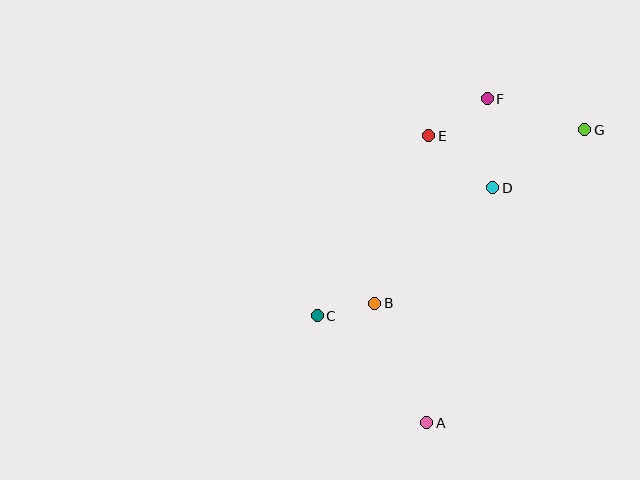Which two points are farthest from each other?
Points A and G are farthest from each other.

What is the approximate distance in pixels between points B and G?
The distance between B and G is approximately 272 pixels.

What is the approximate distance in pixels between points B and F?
The distance between B and F is approximately 233 pixels.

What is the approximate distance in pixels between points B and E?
The distance between B and E is approximately 176 pixels.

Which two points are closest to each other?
Points B and C are closest to each other.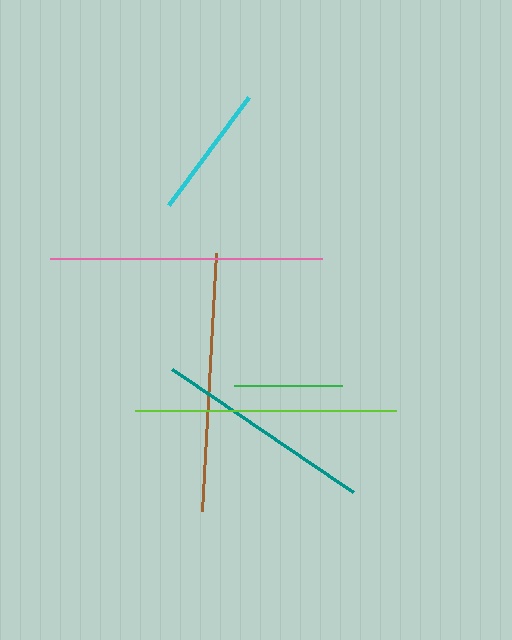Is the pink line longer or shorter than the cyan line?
The pink line is longer than the cyan line.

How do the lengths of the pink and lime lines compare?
The pink and lime lines are approximately the same length.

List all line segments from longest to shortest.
From longest to shortest: pink, lime, brown, teal, cyan, green.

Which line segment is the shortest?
The green line is the shortest at approximately 108 pixels.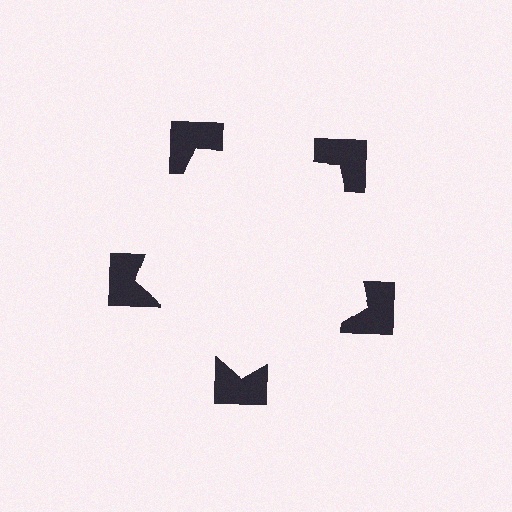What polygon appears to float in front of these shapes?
An illusory pentagon — its edges are inferred from the aligned wedge cuts in the notched squares, not physically drawn.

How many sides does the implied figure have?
5 sides.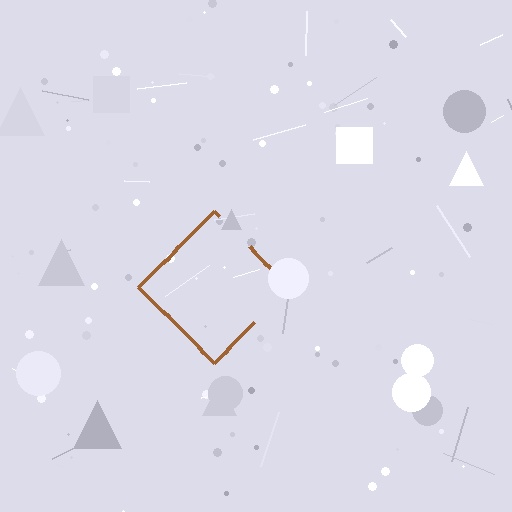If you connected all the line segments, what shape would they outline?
They would outline a diamond.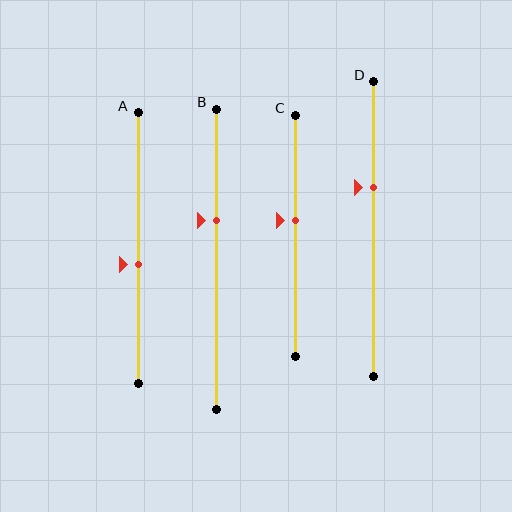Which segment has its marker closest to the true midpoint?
Segment A has its marker closest to the true midpoint.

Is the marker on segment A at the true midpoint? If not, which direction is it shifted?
No, the marker on segment A is shifted downward by about 6% of the segment length.